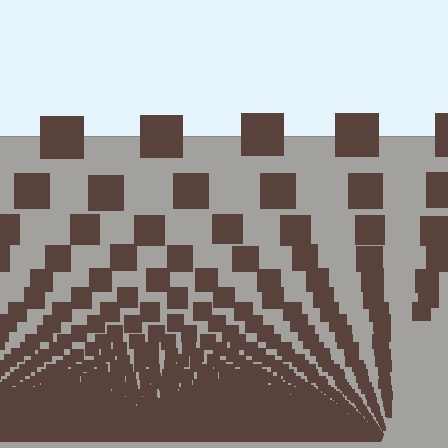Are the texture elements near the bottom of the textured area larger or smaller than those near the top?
Smaller. The gradient is inverted — elements near the bottom are smaller and denser.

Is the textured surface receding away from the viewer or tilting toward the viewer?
The surface appears to tilt toward the viewer. Texture elements get larger and sparser toward the top.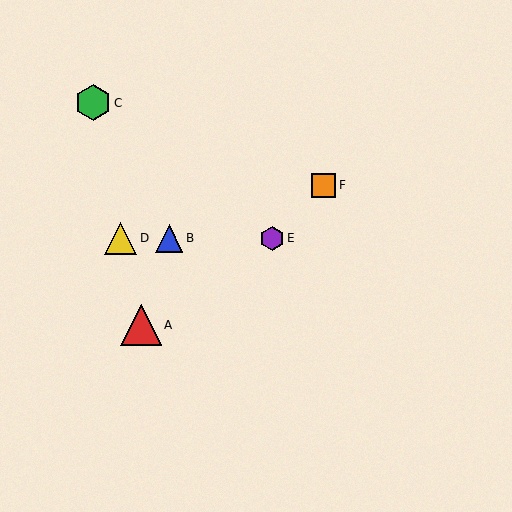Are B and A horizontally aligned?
No, B is at y≈238 and A is at y≈325.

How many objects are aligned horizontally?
3 objects (B, D, E) are aligned horizontally.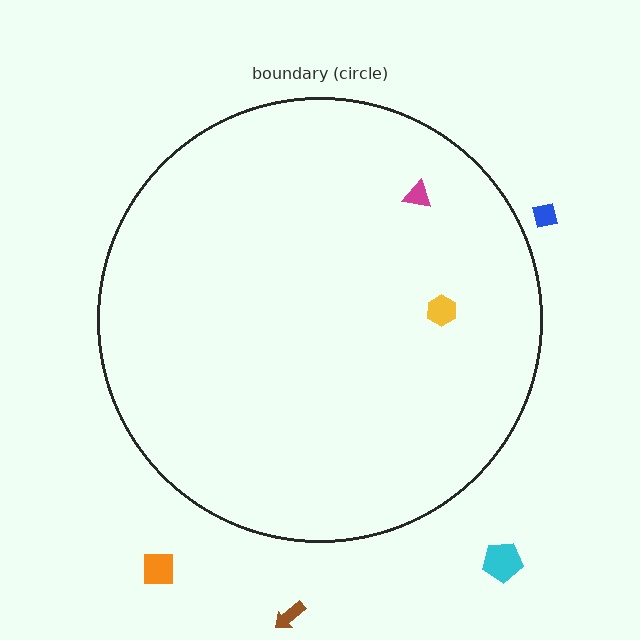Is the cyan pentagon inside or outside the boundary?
Outside.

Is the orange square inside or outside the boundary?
Outside.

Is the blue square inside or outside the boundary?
Outside.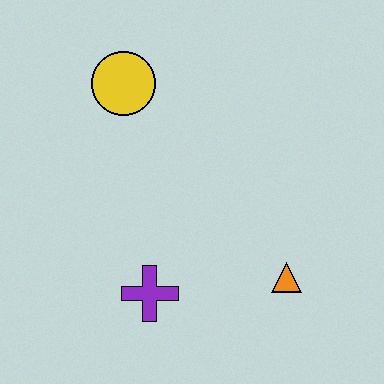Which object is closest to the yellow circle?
The purple cross is closest to the yellow circle.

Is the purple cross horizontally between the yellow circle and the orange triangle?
Yes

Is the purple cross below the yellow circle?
Yes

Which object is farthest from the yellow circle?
The orange triangle is farthest from the yellow circle.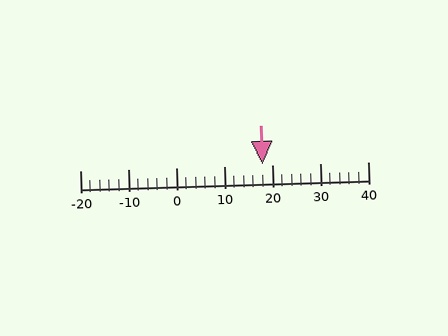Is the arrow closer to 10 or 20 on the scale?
The arrow is closer to 20.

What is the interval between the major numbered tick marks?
The major tick marks are spaced 10 units apart.